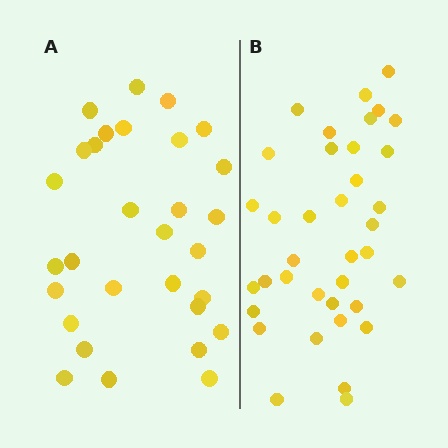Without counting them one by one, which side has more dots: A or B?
Region B (the right region) has more dots.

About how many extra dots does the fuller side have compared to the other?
Region B has roughly 8 or so more dots than region A.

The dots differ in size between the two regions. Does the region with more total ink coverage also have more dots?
No. Region A has more total ink coverage because its dots are larger, but region B actually contains more individual dots. Total area can be misleading — the number of items is what matters here.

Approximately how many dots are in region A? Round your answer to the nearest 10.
About 30 dots.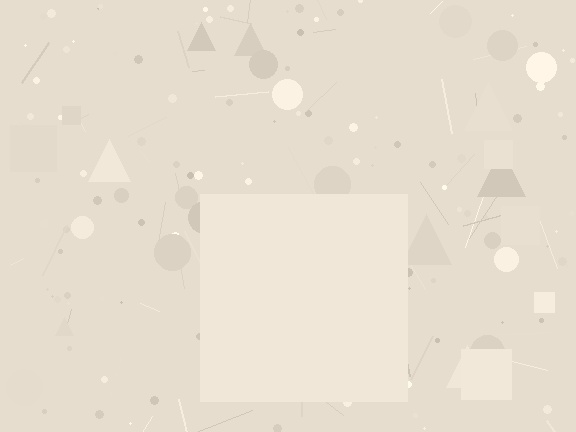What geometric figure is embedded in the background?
A square is embedded in the background.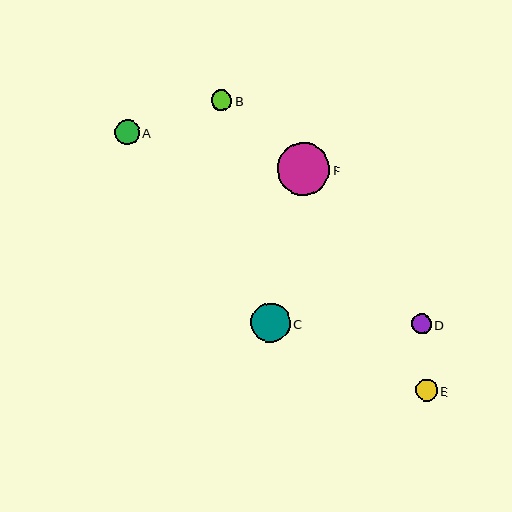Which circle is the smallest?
Circle D is the smallest with a size of approximately 20 pixels.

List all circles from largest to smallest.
From largest to smallest: F, C, A, E, B, D.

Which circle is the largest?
Circle F is the largest with a size of approximately 53 pixels.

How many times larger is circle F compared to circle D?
Circle F is approximately 2.6 times the size of circle D.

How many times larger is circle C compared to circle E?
Circle C is approximately 1.8 times the size of circle E.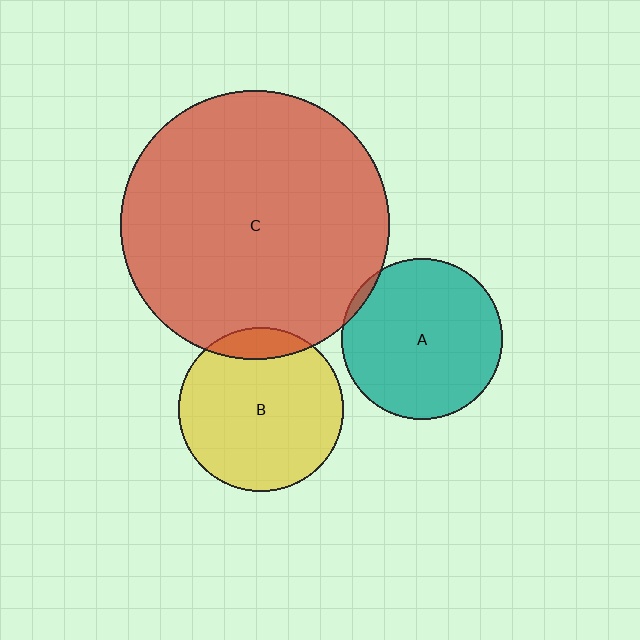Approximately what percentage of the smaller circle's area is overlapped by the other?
Approximately 10%.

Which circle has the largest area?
Circle C (red).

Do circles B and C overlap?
Yes.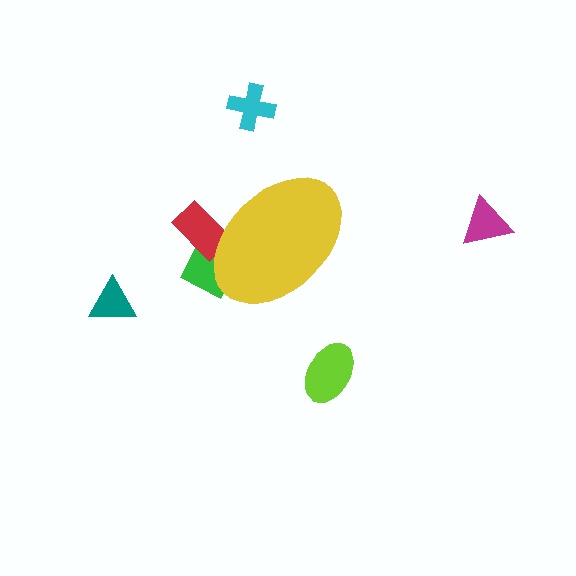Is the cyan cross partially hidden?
No, the cyan cross is fully visible.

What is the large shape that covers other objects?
A yellow ellipse.